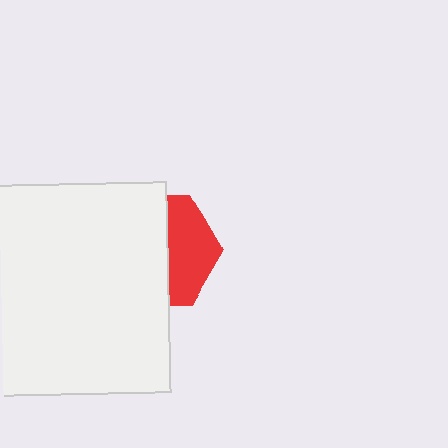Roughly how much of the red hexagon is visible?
A small part of it is visible (roughly 41%).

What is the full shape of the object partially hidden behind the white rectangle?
The partially hidden object is a red hexagon.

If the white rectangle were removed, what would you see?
You would see the complete red hexagon.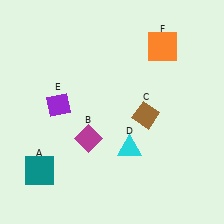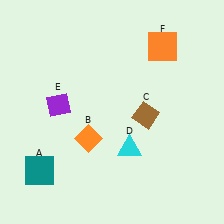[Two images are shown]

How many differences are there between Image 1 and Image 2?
There is 1 difference between the two images.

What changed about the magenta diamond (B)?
In Image 1, B is magenta. In Image 2, it changed to orange.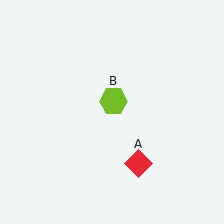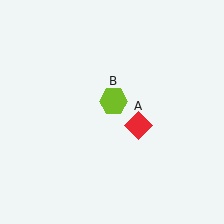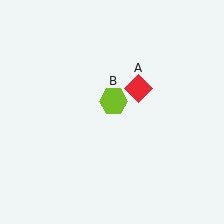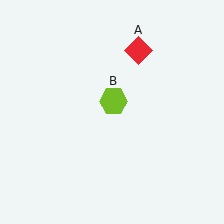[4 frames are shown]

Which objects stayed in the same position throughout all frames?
Lime hexagon (object B) remained stationary.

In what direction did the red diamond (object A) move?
The red diamond (object A) moved up.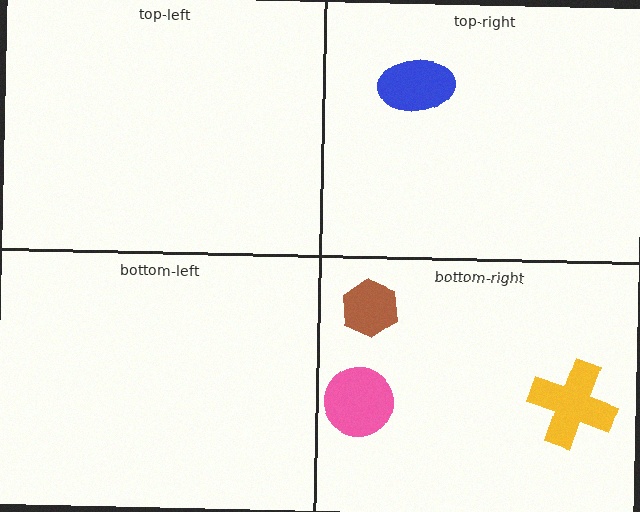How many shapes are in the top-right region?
1.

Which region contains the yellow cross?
The bottom-right region.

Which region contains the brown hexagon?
The bottom-right region.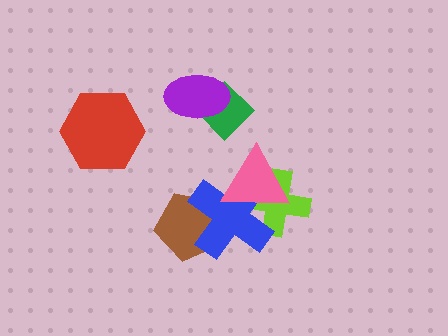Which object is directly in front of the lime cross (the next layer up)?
The blue cross is directly in front of the lime cross.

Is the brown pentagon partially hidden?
Yes, it is partially covered by another shape.